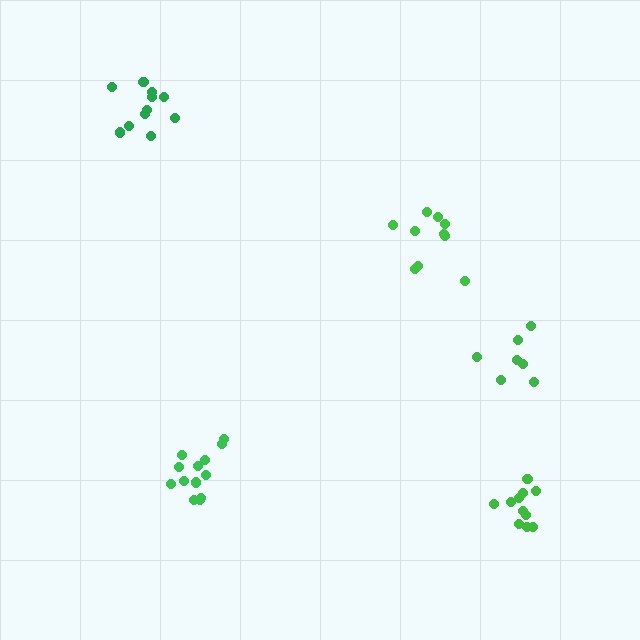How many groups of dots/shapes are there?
There are 5 groups.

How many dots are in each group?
Group 1: 7 dots, Group 2: 11 dots, Group 3: 10 dots, Group 4: 13 dots, Group 5: 11 dots (52 total).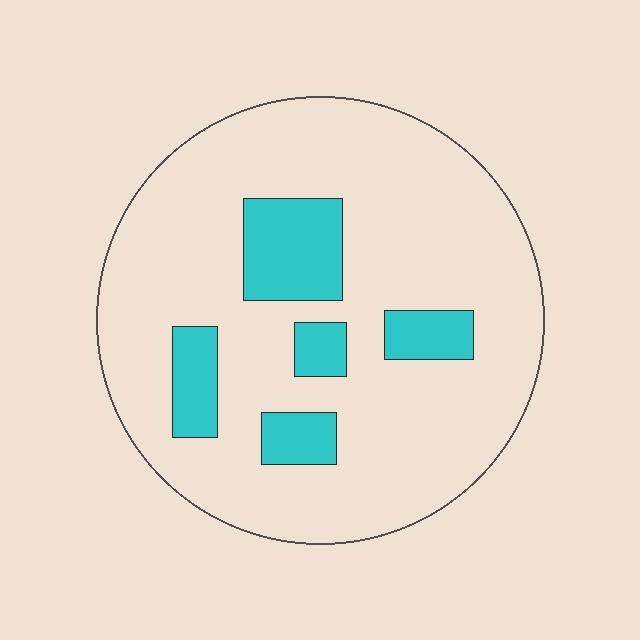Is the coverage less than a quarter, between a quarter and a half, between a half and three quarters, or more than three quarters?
Less than a quarter.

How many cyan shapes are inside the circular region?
5.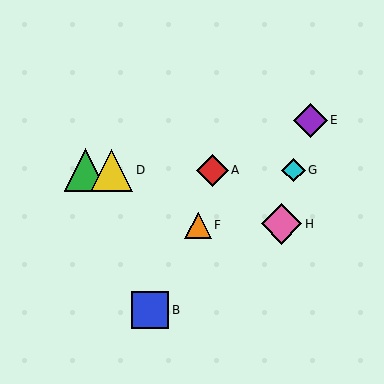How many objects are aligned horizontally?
4 objects (A, C, D, G) are aligned horizontally.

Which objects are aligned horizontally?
Objects A, C, D, G are aligned horizontally.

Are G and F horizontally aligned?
No, G is at y≈170 and F is at y≈225.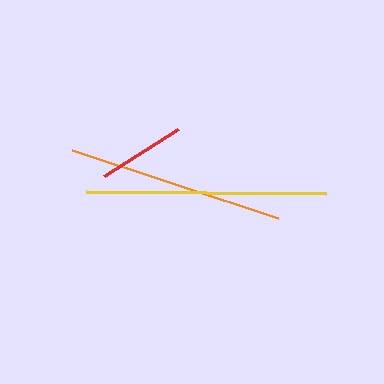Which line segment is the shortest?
The red line is the shortest at approximately 88 pixels.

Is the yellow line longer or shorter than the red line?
The yellow line is longer than the red line.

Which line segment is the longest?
The yellow line is the longest at approximately 240 pixels.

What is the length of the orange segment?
The orange segment is approximately 217 pixels long.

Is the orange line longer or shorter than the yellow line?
The yellow line is longer than the orange line.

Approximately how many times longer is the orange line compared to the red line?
The orange line is approximately 2.5 times the length of the red line.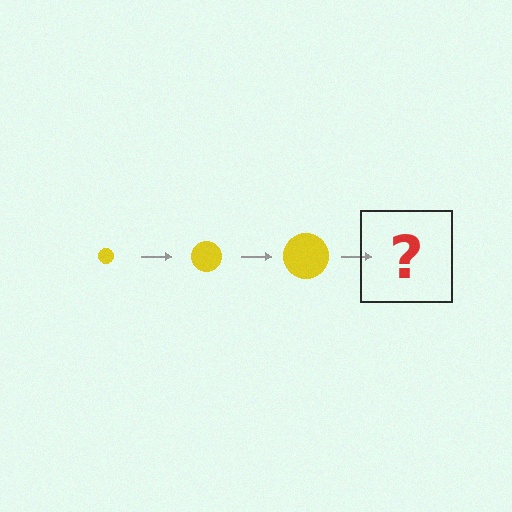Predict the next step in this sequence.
The next step is a yellow circle, larger than the previous one.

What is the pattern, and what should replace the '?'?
The pattern is that the circle gets progressively larger each step. The '?' should be a yellow circle, larger than the previous one.